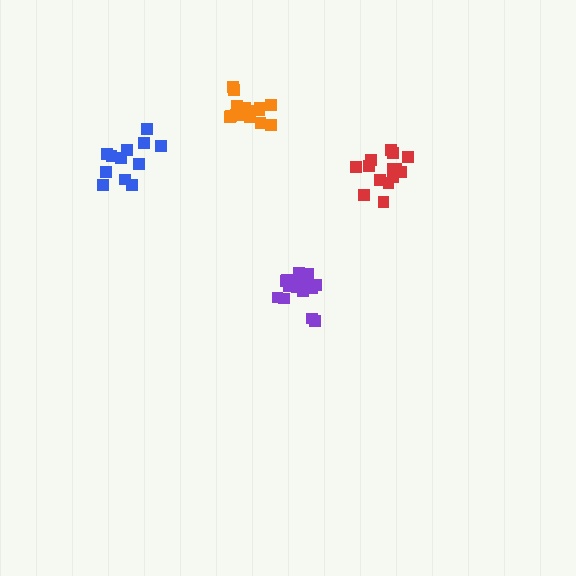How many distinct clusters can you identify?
There are 4 distinct clusters.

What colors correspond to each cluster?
The clusters are colored: red, blue, purple, orange.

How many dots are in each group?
Group 1: 14 dots, Group 2: 12 dots, Group 3: 17 dots, Group 4: 15 dots (58 total).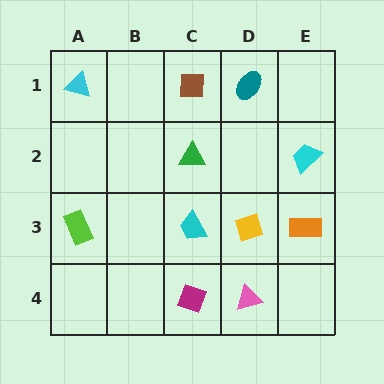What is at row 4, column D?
A pink triangle.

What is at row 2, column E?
A cyan trapezoid.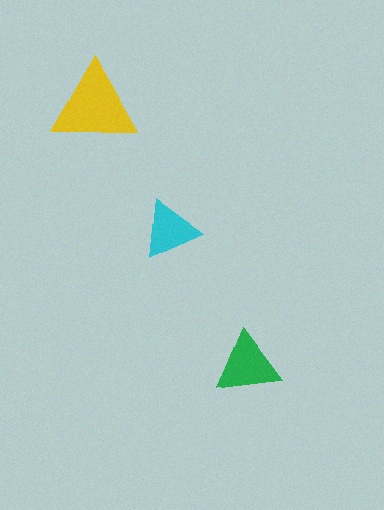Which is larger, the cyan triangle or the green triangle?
The green one.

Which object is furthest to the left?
The yellow triangle is leftmost.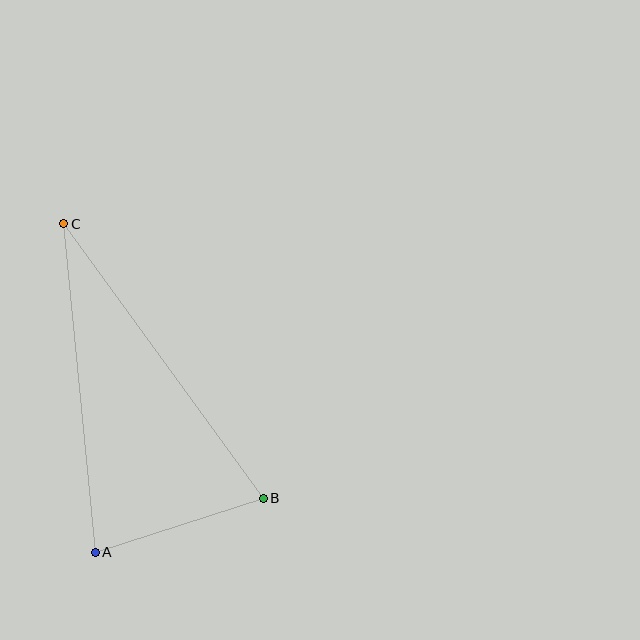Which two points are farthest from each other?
Points B and C are farthest from each other.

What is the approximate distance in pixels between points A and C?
The distance between A and C is approximately 330 pixels.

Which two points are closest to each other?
Points A and B are closest to each other.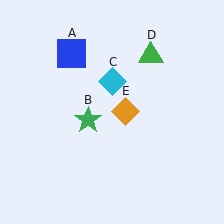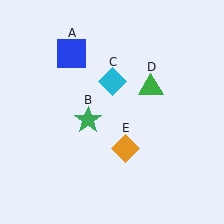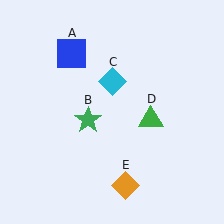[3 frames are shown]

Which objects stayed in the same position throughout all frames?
Blue square (object A) and green star (object B) and cyan diamond (object C) remained stationary.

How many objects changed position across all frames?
2 objects changed position: green triangle (object D), orange diamond (object E).